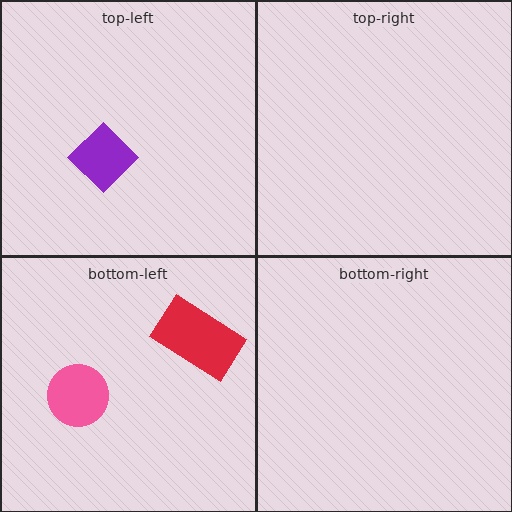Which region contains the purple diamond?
The top-left region.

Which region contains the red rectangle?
The bottom-left region.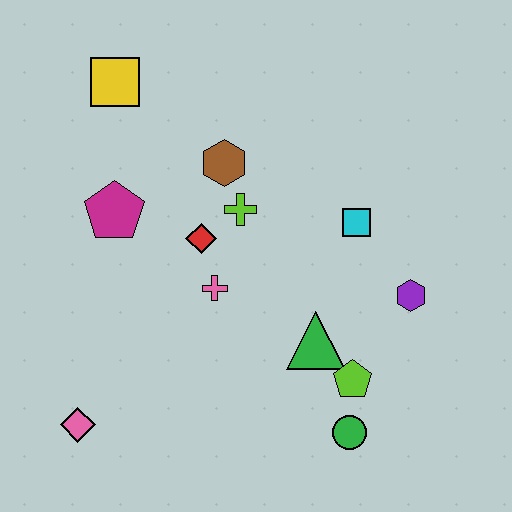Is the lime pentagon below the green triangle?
Yes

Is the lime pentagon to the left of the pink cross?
No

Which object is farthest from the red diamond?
The green circle is farthest from the red diamond.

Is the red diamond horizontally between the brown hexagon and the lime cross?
No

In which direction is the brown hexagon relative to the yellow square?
The brown hexagon is to the right of the yellow square.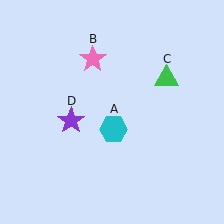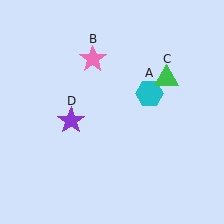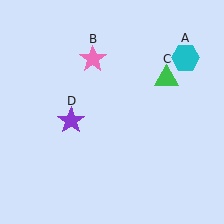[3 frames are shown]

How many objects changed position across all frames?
1 object changed position: cyan hexagon (object A).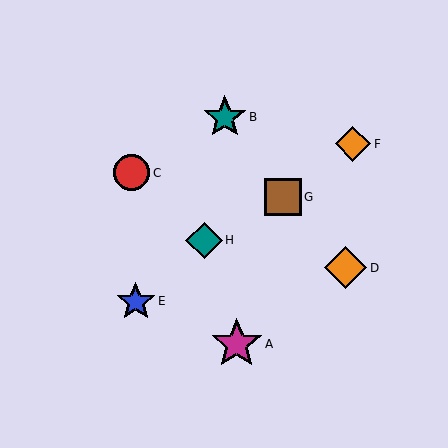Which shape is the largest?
The magenta star (labeled A) is the largest.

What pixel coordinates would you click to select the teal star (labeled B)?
Click at (225, 117) to select the teal star B.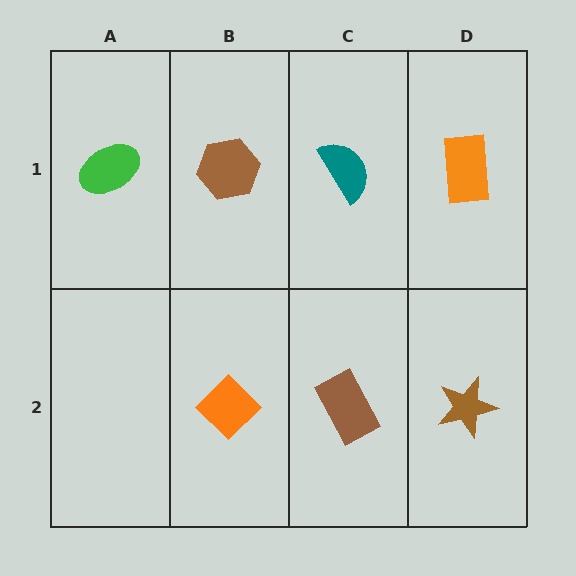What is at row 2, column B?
An orange diamond.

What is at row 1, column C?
A teal semicircle.